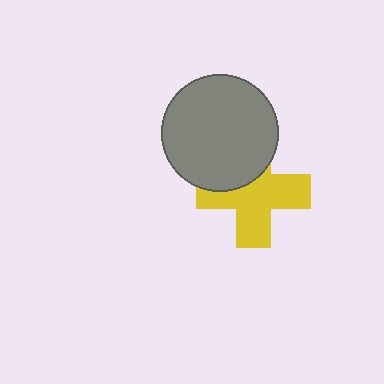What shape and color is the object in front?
The object in front is a gray circle.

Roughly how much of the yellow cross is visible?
Most of it is visible (roughly 66%).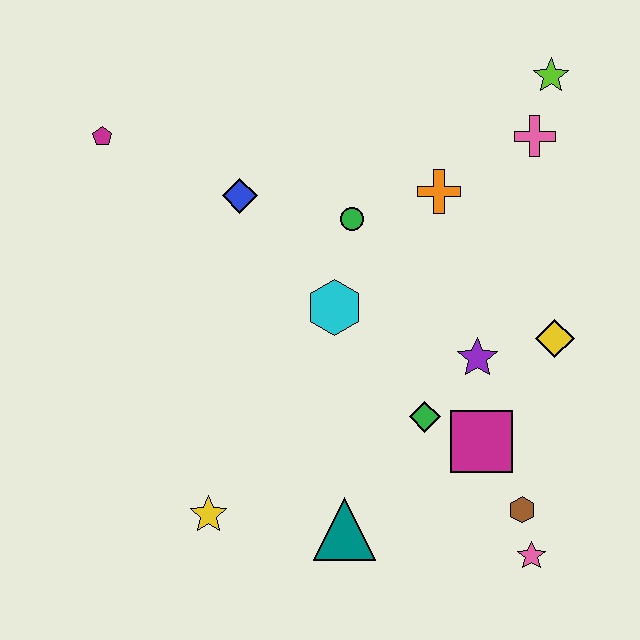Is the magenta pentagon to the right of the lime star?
No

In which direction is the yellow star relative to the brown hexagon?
The yellow star is to the left of the brown hexagon.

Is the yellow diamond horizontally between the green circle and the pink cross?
No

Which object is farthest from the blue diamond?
The pink star is farthest from the blue diamond.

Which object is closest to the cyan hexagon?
The green circle is closest to the cyan hexagon.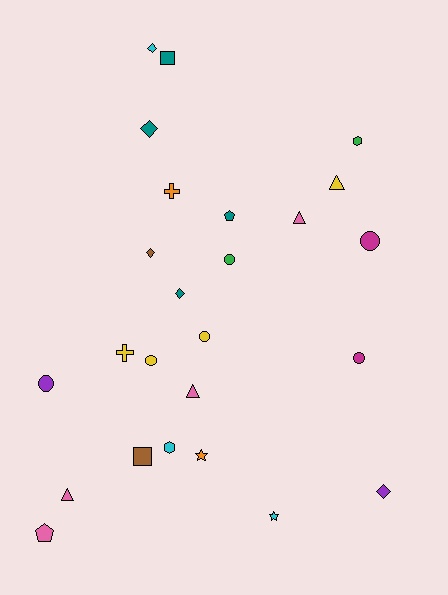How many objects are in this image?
There are 25 objects.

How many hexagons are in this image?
There are 2 hexagons.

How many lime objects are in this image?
There are no lime objects.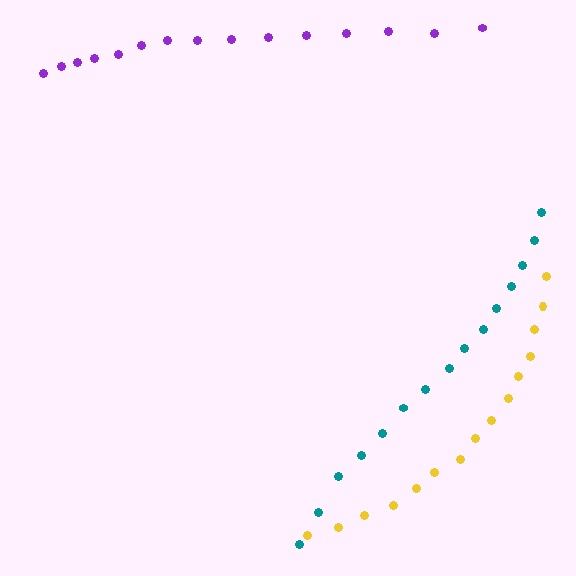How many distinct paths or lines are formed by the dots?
There are 3 distinct paths.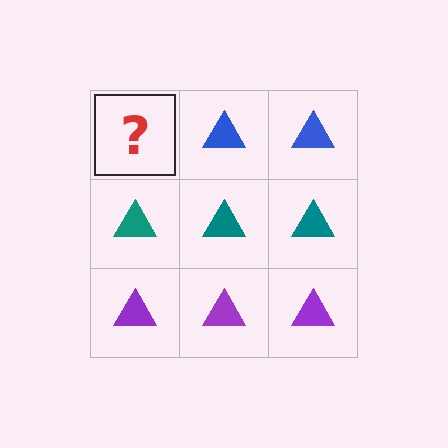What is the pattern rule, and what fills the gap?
The rule is that each row has a consistent color. The gap should be filled with a blue triangle.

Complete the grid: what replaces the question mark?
The question mark should be replaced with a blue triangle.